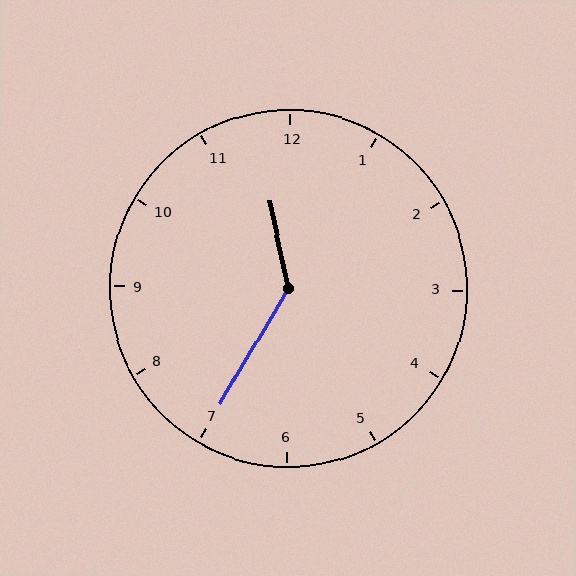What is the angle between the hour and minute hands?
Approximately 138 degrees.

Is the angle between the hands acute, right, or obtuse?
It is obtuse.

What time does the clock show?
11:35.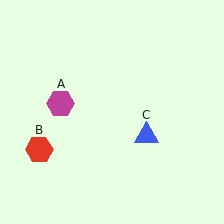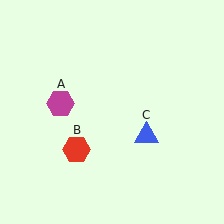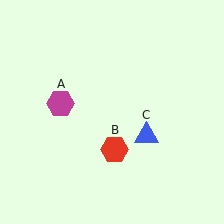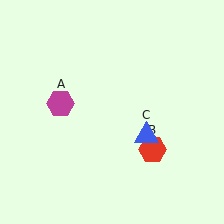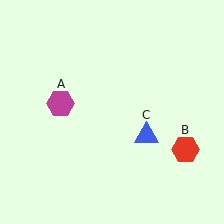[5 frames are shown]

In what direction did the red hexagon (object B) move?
The red hexagon (object B) moved right.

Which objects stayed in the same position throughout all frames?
Magenta hexagon (object A) and blue triangle (object C) remained stationary.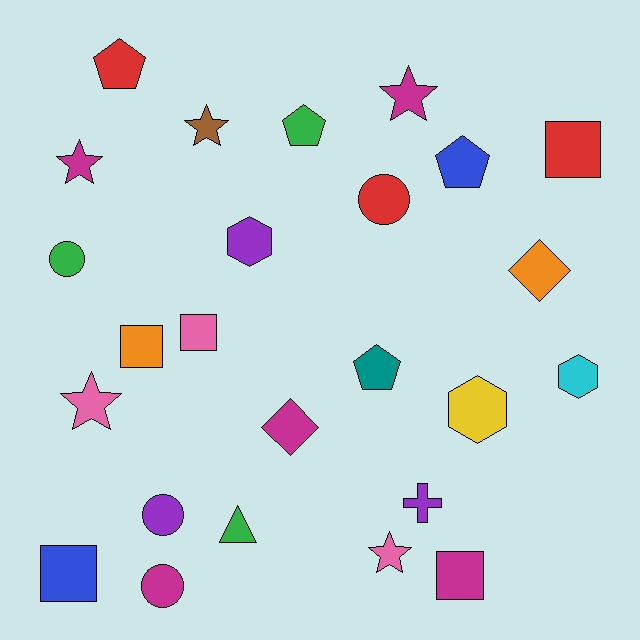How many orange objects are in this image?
There are 2 orange objects.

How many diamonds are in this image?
There are 2 diamonds.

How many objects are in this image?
There are 25 objects.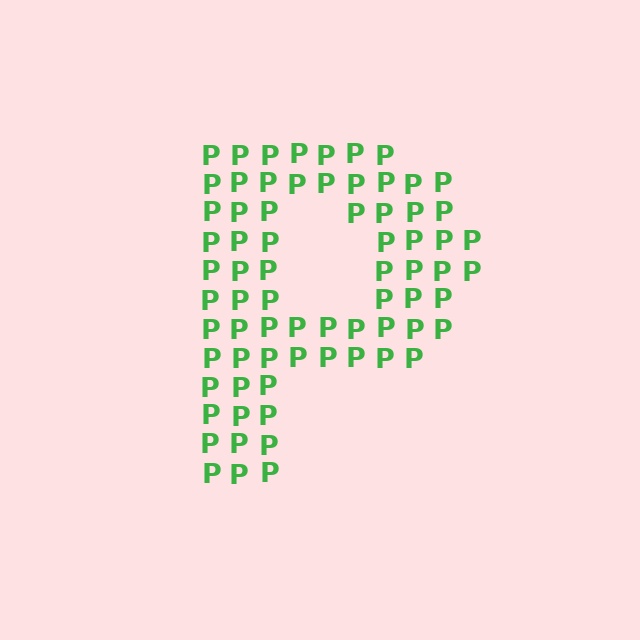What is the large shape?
The large shape is the letter P.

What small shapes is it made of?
It is made of small letter P's.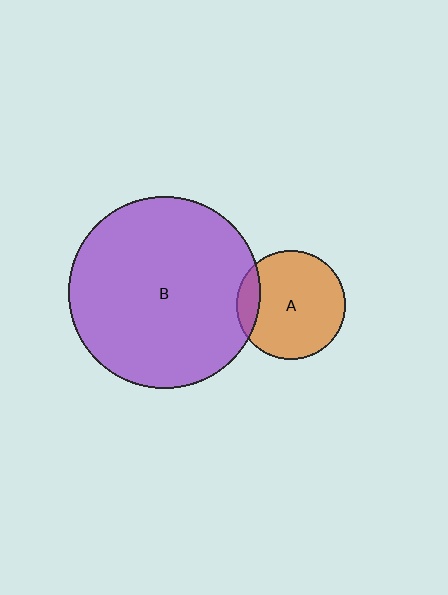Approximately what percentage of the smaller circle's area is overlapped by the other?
Approximately 15%.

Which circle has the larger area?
Circle B (purple).